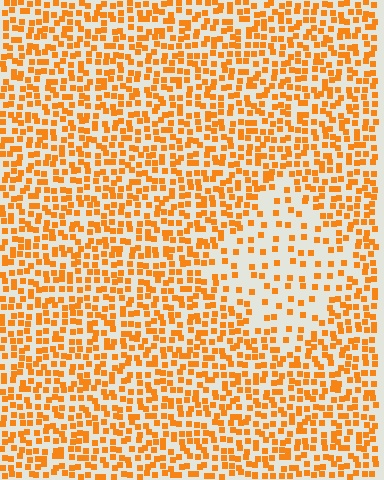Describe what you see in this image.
The image contains small orange elements arranged at two different densities. A diamond-shaped region is visible where the elements are less densely packed than the surrounding area.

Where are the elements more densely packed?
The elements are more densely packed outside the diamond boundary.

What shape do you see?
I see a diamond.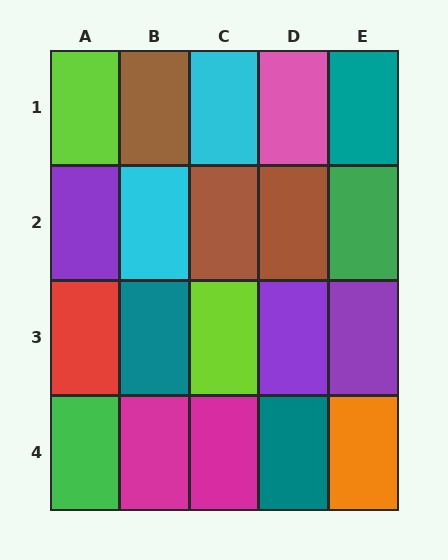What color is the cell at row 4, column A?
Green.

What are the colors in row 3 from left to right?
Red, teal, lime, purple, purple.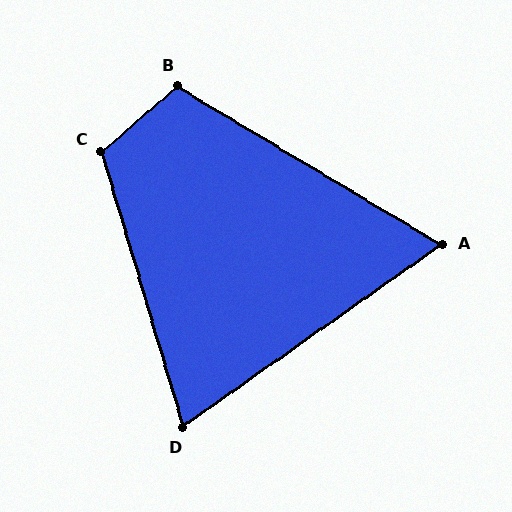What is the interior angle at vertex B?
Approximately 109 degrees (obtuse).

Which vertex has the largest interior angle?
C, at approximately 114 degrees.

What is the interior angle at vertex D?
Approximately 71 degrees (acute).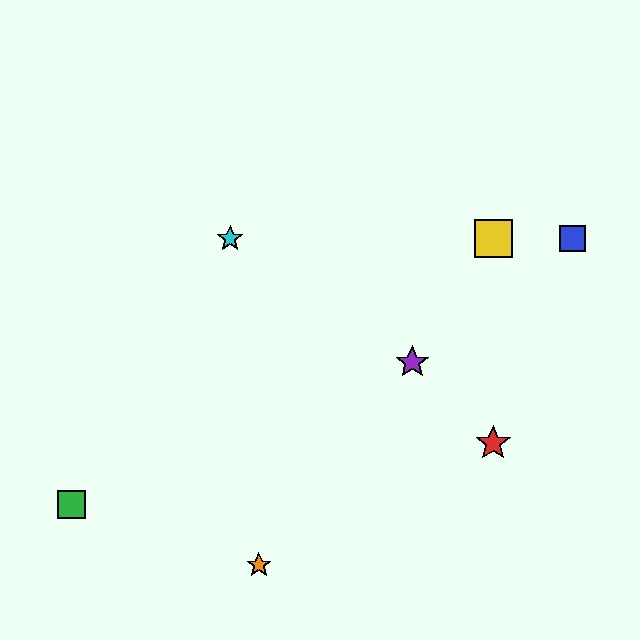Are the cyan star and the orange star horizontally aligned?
No, the cyan star is at y≈239 and the orange star is at y≈565.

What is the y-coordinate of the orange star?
The orange star is at y≈565.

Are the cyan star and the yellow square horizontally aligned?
Yes, both are at y≈239.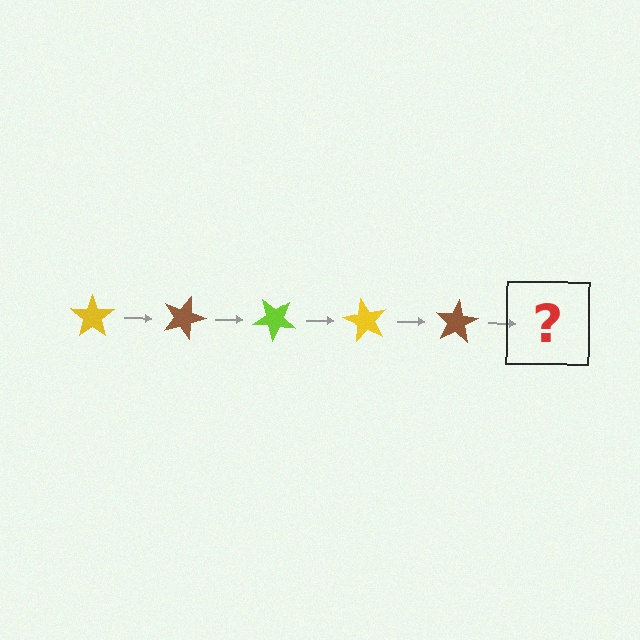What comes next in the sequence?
The next element should be a lime star, rotated 100 degrees from the start.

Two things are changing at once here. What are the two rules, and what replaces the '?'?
The two rules are that it rotates 20 degrees each step and the color cycles through yellow, brown, and lime. The '?' should be a lime star, rotated 100 degrees from the start.